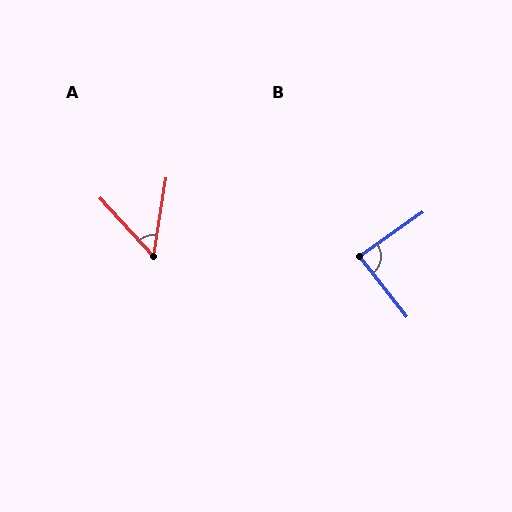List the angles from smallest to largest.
A (51°), B (87°).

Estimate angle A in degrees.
Approximately 51 degrees.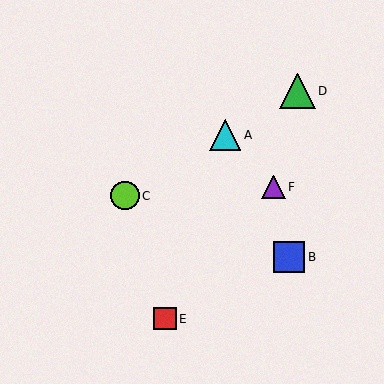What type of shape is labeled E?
Shape E is a red square.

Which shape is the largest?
The green triangle (labeled D) is the largest.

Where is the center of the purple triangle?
The center of the purple triangle is at (274, 187).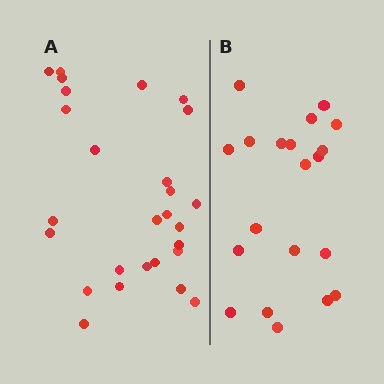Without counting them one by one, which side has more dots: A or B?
Region A (the left region) has more dots.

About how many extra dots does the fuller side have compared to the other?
Region A has roughly 8 or so more dots than region B.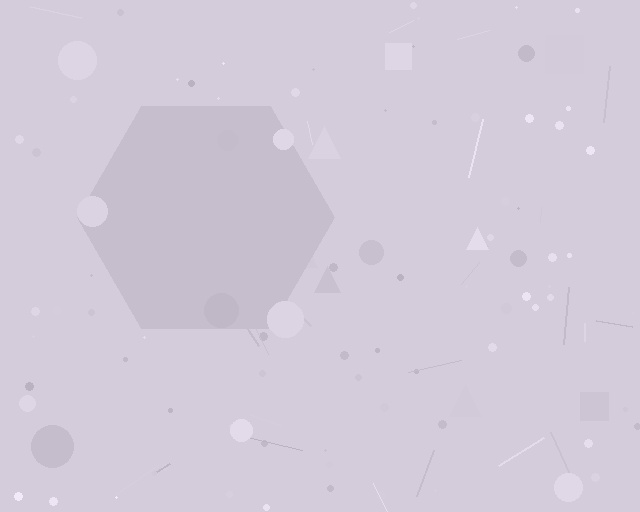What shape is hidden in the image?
A hexagon is hidden in the image.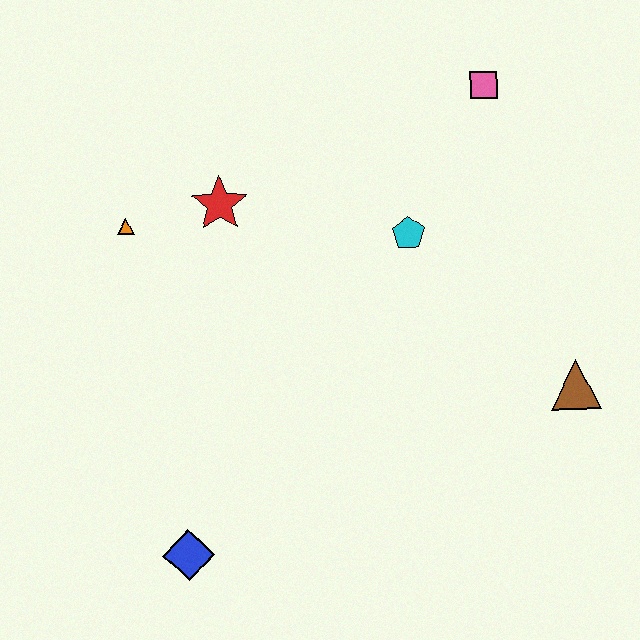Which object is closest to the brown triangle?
The cyan pentagon is closest to the brown triangle.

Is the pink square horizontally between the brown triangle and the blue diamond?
Yes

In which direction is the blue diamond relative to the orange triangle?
The blue diamond is below the orange triangle.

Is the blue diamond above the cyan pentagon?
No